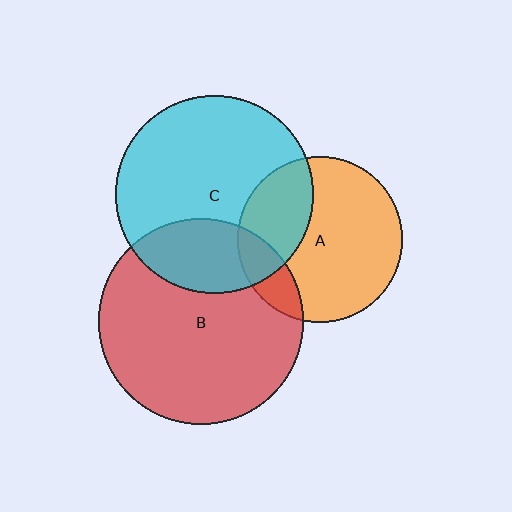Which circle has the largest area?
Circle B (red).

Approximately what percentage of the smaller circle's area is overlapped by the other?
Approximately 25%.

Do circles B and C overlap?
Yes.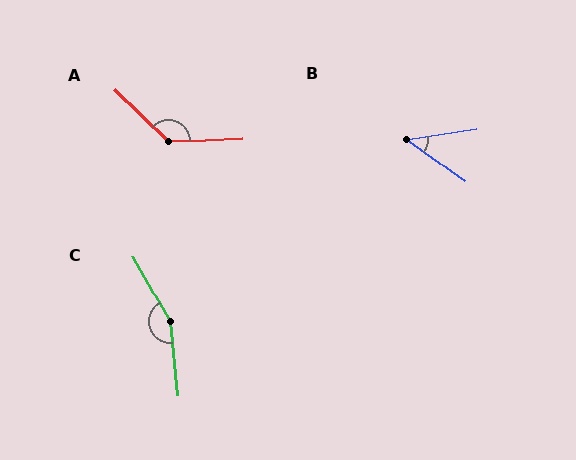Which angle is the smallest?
B, at approximately 44 degrees.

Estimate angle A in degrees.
Approximately 135 degrees.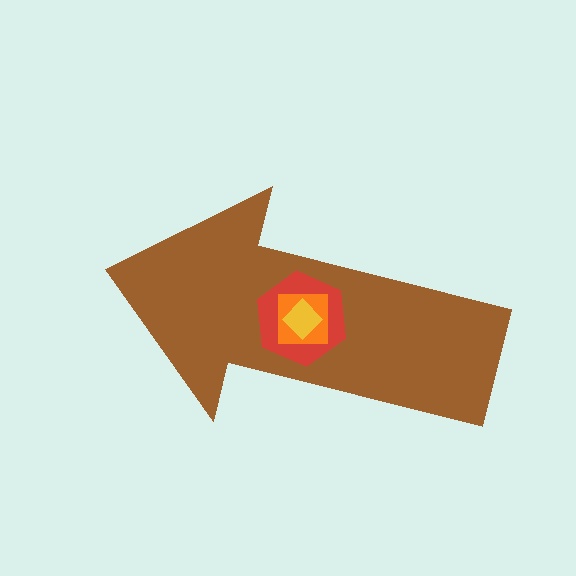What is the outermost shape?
The brown arrow.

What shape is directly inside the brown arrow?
The red hexagon.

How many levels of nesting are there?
4.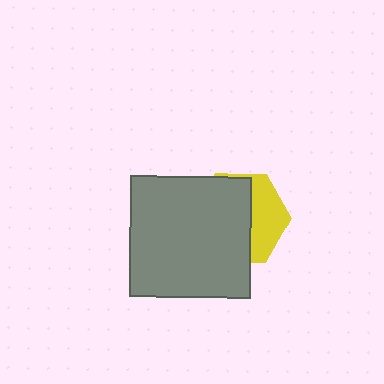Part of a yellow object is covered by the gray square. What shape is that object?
It is a hexagon.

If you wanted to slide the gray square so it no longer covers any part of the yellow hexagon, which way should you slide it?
Slide it left — that is the most direct way to separate the two shapes.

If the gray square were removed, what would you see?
You would see the complete yellow hexagon.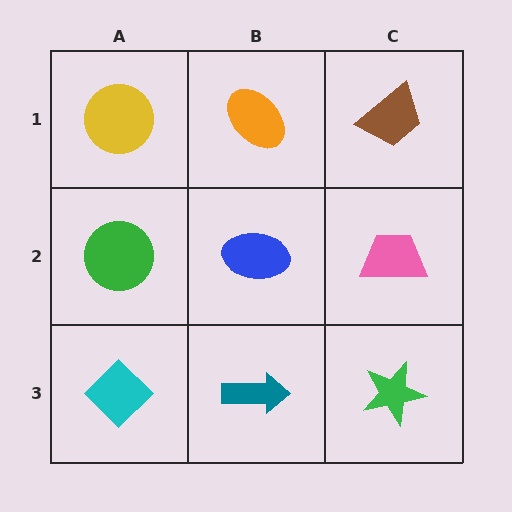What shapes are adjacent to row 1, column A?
A green circle (row 2, column A), an orange ellipse (row 1, column B).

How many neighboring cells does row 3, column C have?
2.